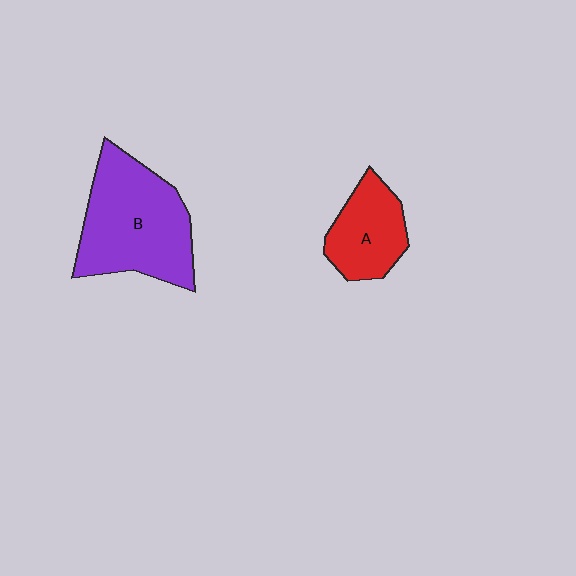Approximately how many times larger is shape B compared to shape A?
Approximately 1.9 times.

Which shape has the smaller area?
Shape A (red).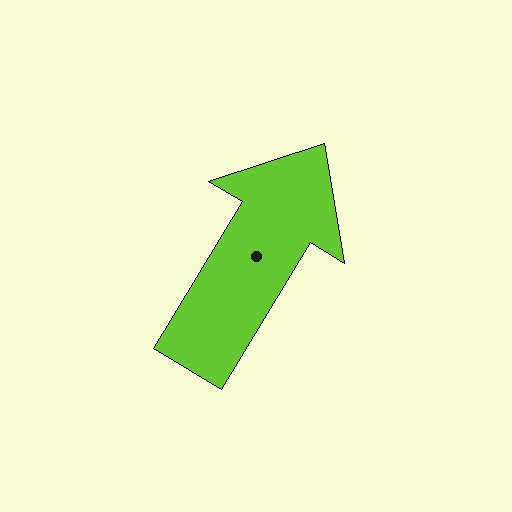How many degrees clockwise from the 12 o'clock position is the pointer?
Approximately 31 degrees.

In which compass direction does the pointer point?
Northeast.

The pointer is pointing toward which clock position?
Roughly 1 o'clock.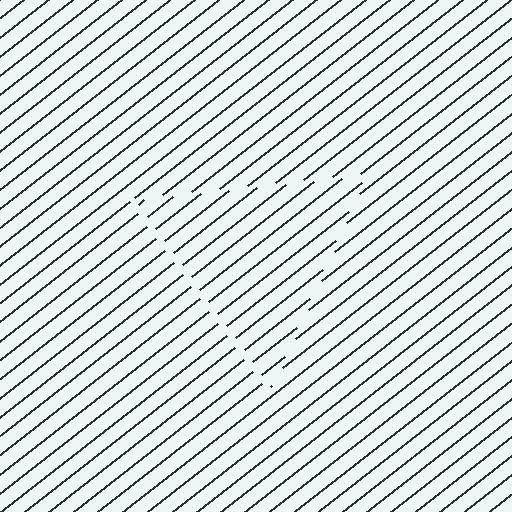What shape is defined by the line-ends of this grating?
An illusory triangle. The interior of the shape contains the same grating, shifted by half a period — the contour is defined by the phase discontinuity where line-ends from the inner and outer gratings abut.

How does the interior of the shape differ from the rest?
The interior of the shape contains the same grating, shifted by half a period — the contour is defined by the phase discontinuity where line-ends from the inner and outer gratings abut.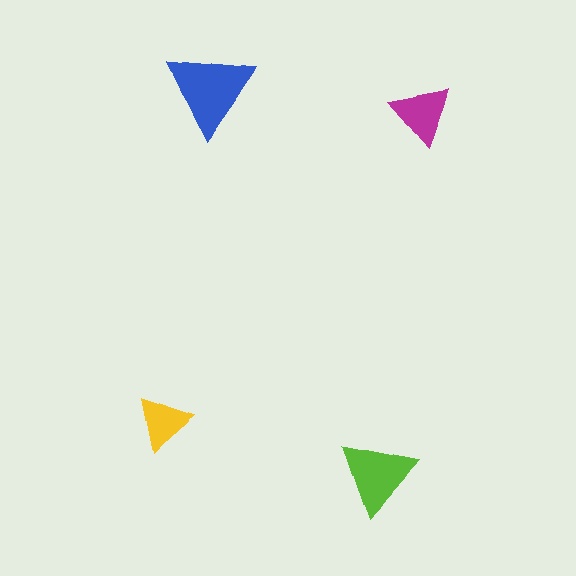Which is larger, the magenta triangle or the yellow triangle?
The magenta one.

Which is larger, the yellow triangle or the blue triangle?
The blue one.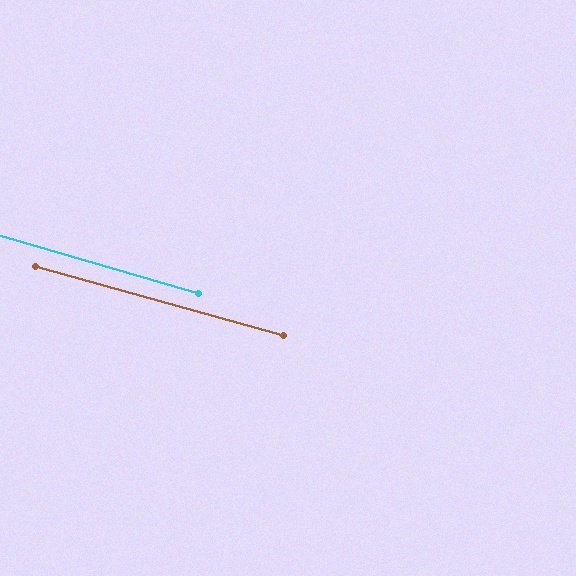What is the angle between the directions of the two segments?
Approximately 0 degrees.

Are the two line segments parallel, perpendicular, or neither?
Parallel — their directions differ by only 0.5°.